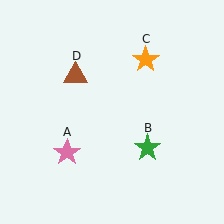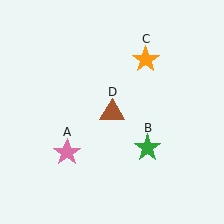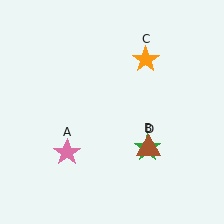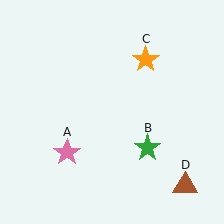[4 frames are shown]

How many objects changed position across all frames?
1 object changed position: brown triangle (object D).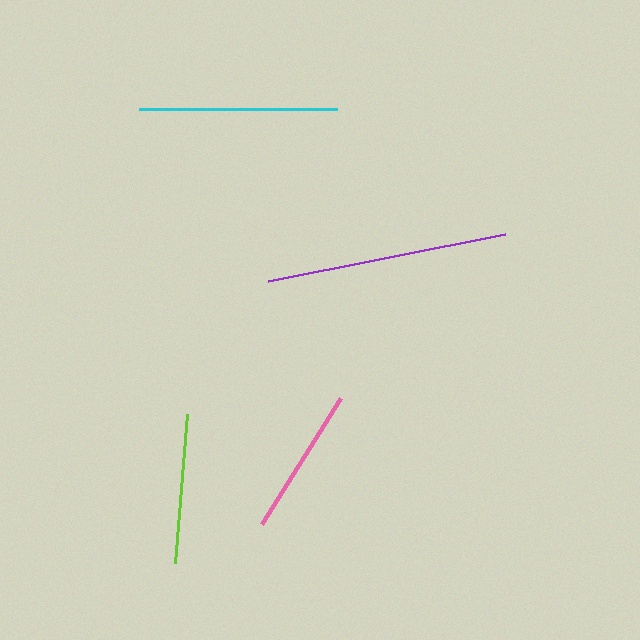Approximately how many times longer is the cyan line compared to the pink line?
The cyan line is approximately 1.3 times the length of the pink line.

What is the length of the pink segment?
The pink segment is approximately 149 pixels long.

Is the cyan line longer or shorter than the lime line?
The cyan line is longer than the lime line.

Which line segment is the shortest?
The pink line is the shortest at approximately 149 pixels.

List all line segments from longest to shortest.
From longest to shortest: purple, cyan, lime, pink.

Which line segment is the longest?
The purple line is the longest at approximately 241 pixels.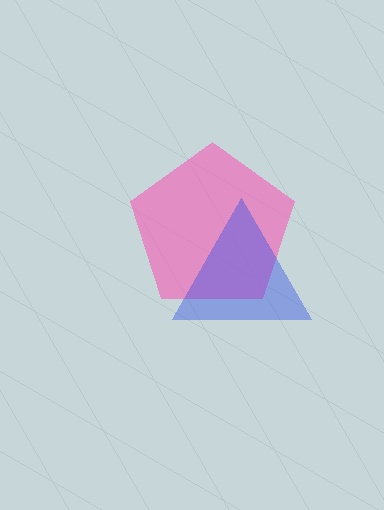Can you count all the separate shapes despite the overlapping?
Yes, there are 2 separate shapes.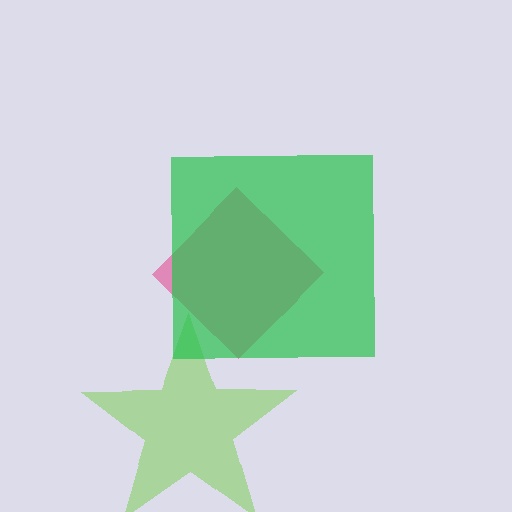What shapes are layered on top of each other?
The layered shapes are: a pink diamond, a lime star, a green square.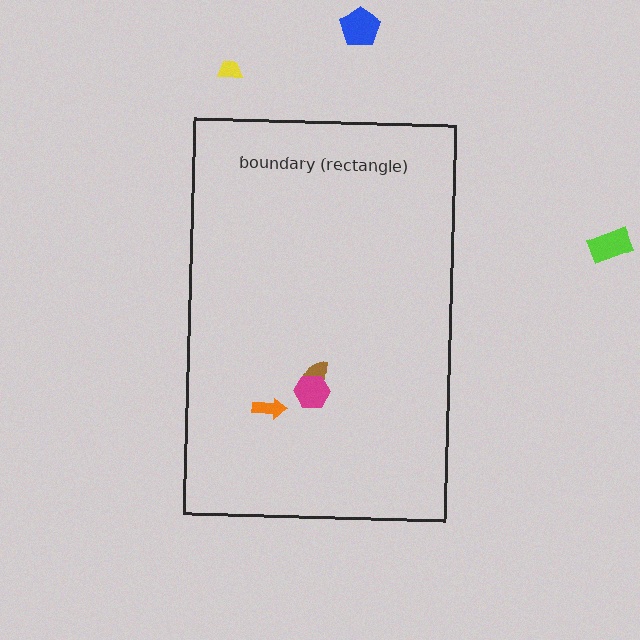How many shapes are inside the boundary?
3 inside, 3 outside.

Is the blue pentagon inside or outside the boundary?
Outside.